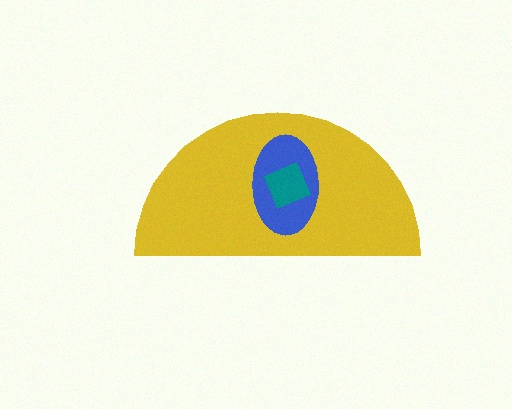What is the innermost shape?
The teal diamond.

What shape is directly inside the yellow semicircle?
The blue ellipse.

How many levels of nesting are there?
3.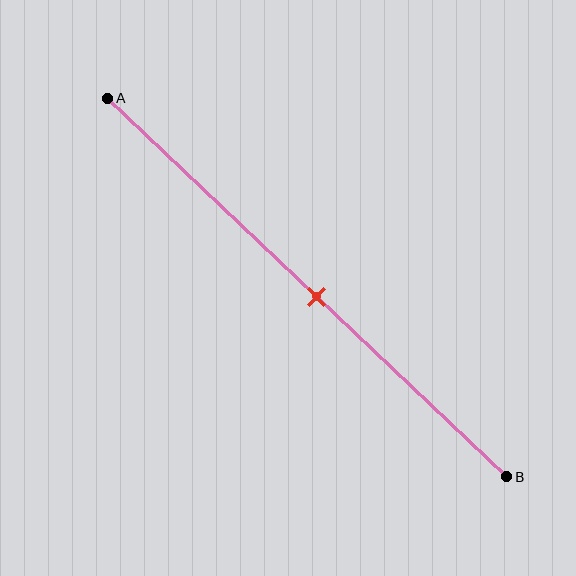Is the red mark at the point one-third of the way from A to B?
No, the mark is at about 50% from A, not at the 33% one-third point.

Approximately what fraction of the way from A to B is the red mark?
The red mark is approximately 50% of the way from A to B.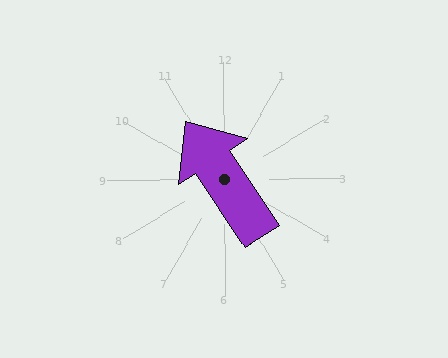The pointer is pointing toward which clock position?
Roughly 11 o'clock.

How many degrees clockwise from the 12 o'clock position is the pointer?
Approximately 326 degrees.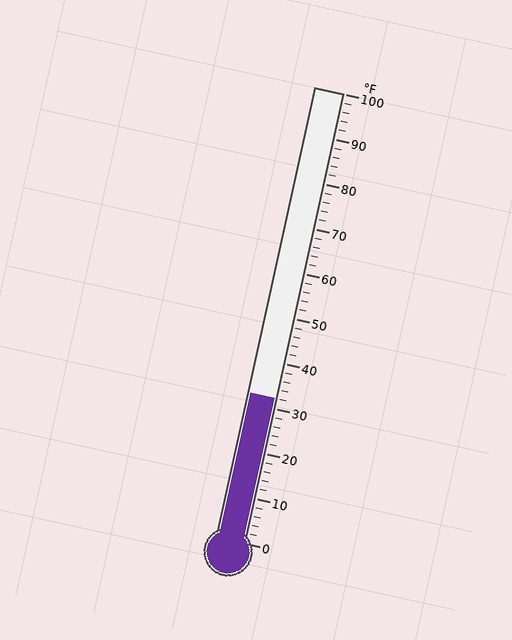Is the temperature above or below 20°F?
The temperature is above 20°F.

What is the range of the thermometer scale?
The thermometer scale ranges from 0°F to 100°F.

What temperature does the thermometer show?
The thermometer shows approximately 32°F.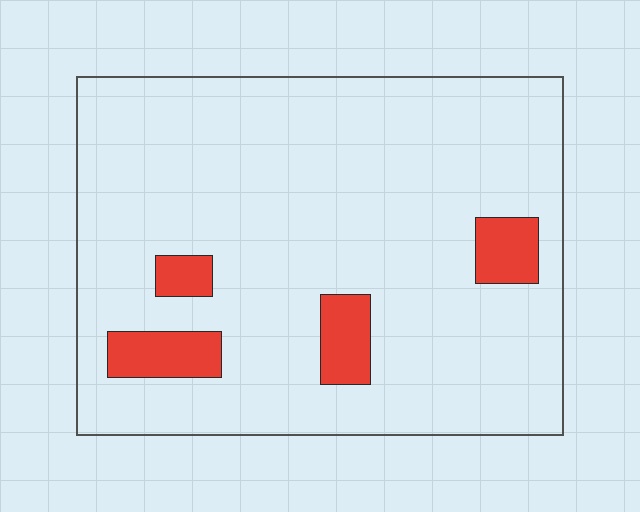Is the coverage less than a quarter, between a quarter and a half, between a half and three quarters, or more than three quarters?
Less than a quarter.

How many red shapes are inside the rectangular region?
4.